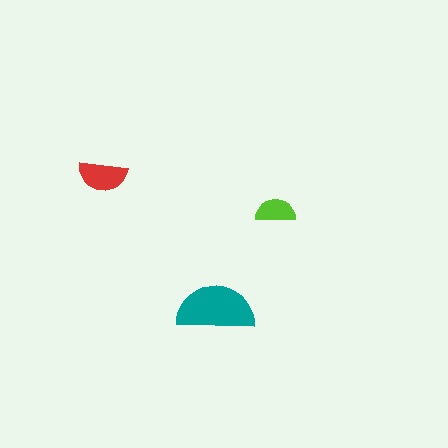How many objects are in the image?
There are 3 objects in the image.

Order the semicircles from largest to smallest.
the teal one, the red one, the lime one.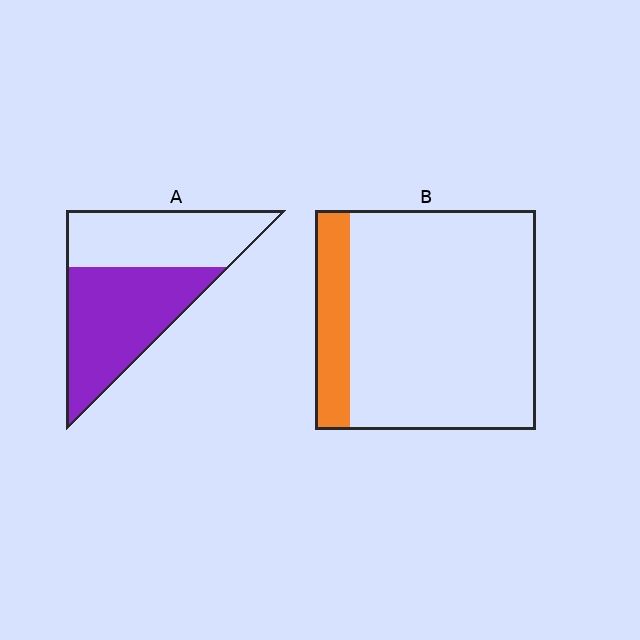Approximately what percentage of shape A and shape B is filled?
A is approximately 55% and B is approximately 15%.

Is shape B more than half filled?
No.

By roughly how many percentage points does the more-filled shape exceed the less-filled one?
By roughly 40 percentage points (A over B).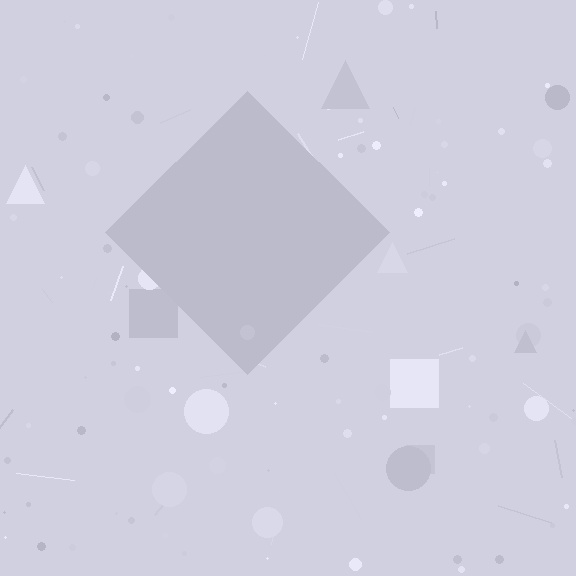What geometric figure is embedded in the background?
A diamond is embedded in the background.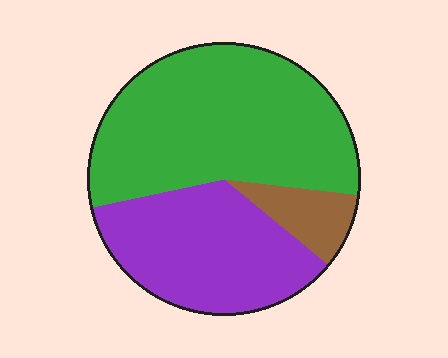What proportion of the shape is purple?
Purple takes up about three eighths (3/8) of the shape.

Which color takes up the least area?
Brown, at roughly 10%.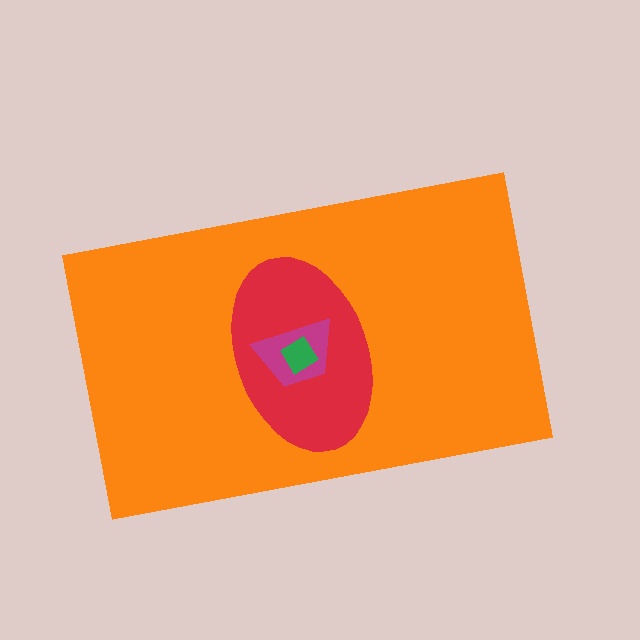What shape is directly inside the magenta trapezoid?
The green diamond.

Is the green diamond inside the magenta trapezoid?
Yes.